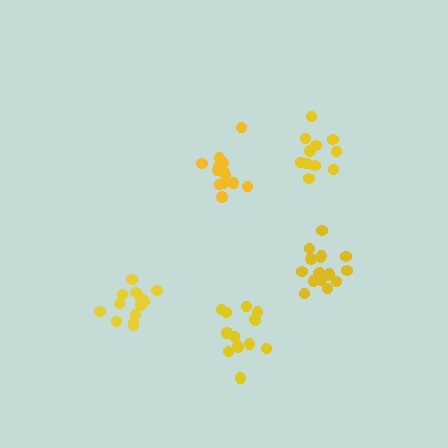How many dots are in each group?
Group 1: 12 dots, Group 2: 14 dots, Group 3: 14 dots, Group 4: 13 dots, Group 5: 17 dots (70 total).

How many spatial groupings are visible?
There are 5 spatial groupings.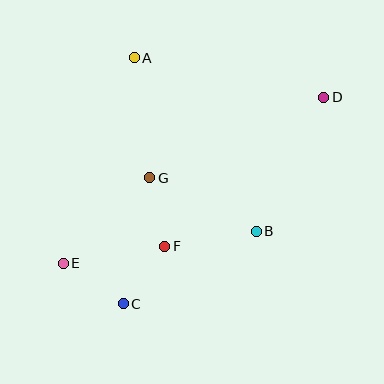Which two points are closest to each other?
Points F and G are closest to each other.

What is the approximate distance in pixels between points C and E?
The distance between C and E is approximately 72 pixels.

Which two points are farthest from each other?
Points D and E are farthest from each other.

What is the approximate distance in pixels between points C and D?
The distance between C and D is approximately 288 pixels.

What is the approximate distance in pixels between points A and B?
The distance between A and B is approximately 212 pixels.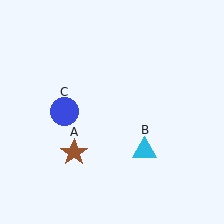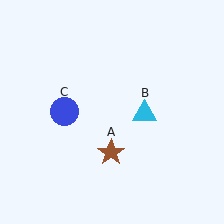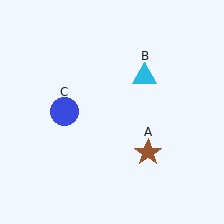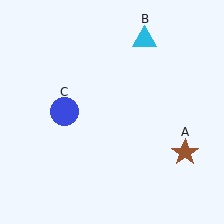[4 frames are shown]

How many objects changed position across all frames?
2 objects changed position: brown star (object A), cyan triangle (object B).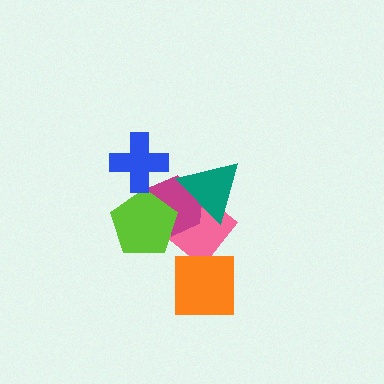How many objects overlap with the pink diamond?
4 objects overlap with the pink diamond.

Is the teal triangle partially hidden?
No, no other shape covers it.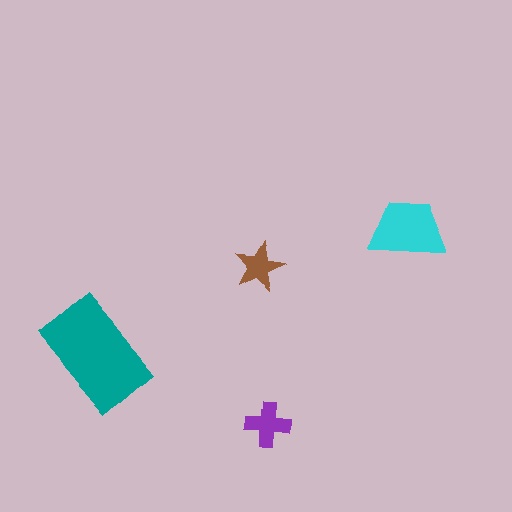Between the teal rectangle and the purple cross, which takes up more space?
The teal rectangle.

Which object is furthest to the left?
The teal rectangle is leftmost.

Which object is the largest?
The teal rectangle.